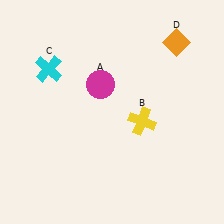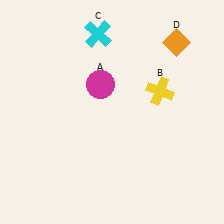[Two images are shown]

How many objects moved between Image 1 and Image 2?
2 objects moved between the two images.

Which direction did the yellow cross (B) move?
The yellow cross (B) moved up.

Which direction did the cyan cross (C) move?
The cyan cross (C) moved right.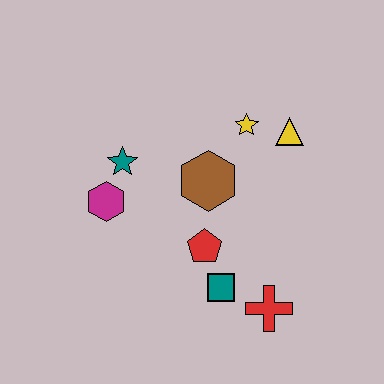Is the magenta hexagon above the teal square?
Yes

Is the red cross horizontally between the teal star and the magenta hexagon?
No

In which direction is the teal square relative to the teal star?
The teal square is below the teal star.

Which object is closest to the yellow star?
The yellow triangle is closest to the yellow star.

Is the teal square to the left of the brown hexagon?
No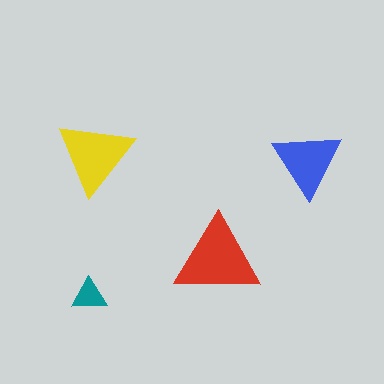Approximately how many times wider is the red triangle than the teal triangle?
About 2.5 times wider.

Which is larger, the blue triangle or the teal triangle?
The blue one.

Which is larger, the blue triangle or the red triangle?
The red one.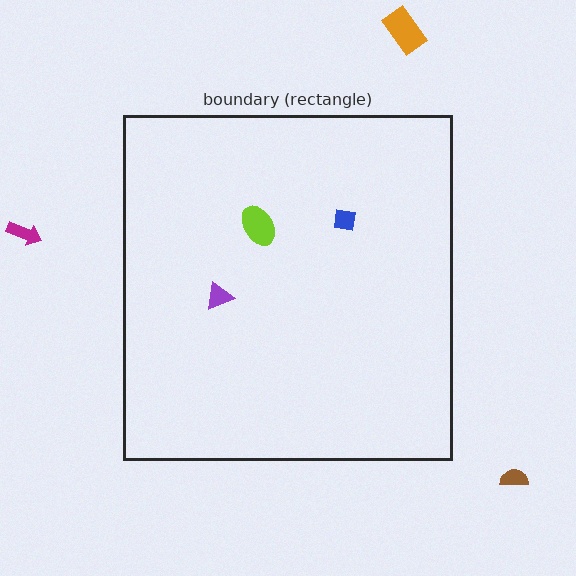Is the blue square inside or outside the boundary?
Inside.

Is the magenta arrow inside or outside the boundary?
Outside.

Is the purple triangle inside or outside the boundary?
Inside.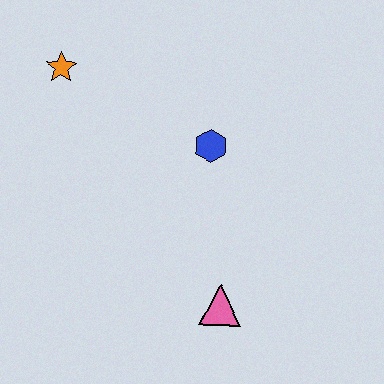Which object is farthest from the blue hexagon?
The orange star is farthest from the blue hexagon.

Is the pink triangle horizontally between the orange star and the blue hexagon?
No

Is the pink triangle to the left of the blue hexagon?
No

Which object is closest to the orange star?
The blue hexagon is closest to the orange star.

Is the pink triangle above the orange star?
No